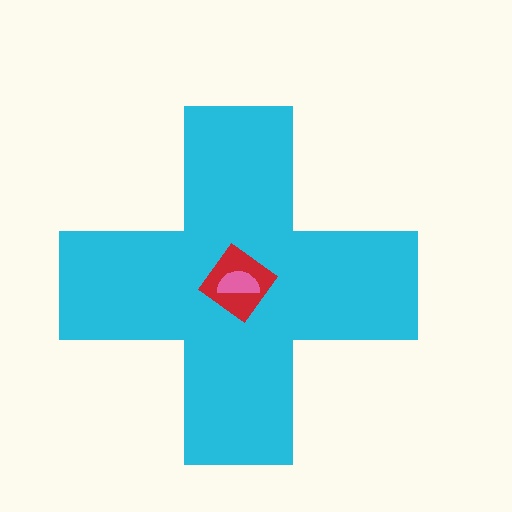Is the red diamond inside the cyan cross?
Yes.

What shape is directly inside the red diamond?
The pink semicircle.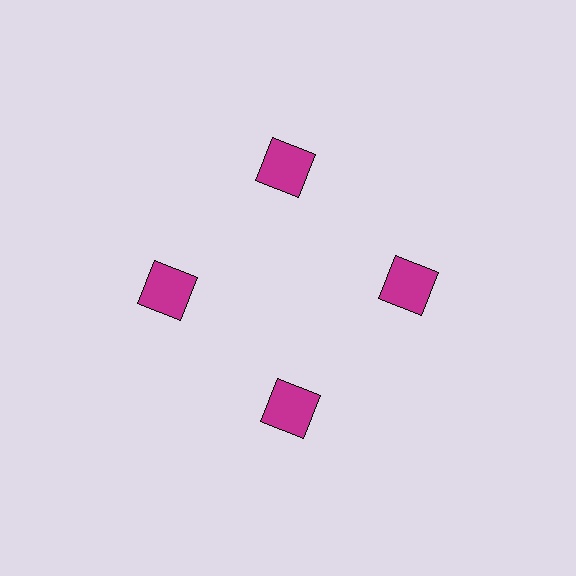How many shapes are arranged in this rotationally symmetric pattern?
There are 4 shapes, arranged in 4 groups of 1.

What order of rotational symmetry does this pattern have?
This pattern has 4-fold rotational symmetry.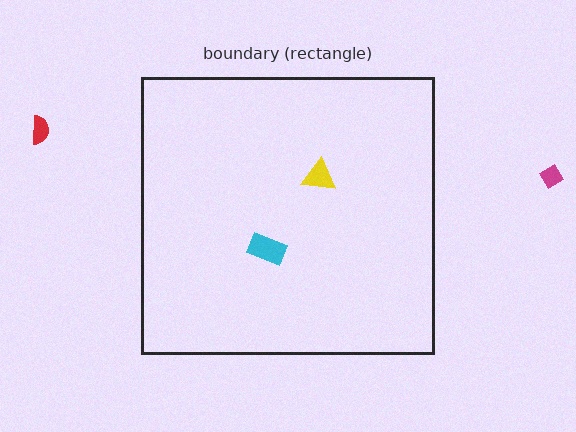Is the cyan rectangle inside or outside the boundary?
Inside.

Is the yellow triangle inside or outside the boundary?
Inside.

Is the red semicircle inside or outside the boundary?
Outside.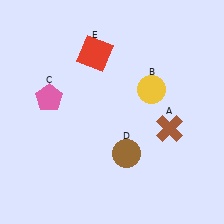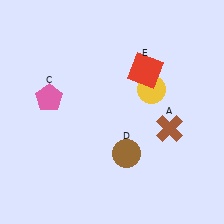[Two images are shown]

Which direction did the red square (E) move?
The red square (E) moved right.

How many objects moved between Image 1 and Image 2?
1 object moved between the two images.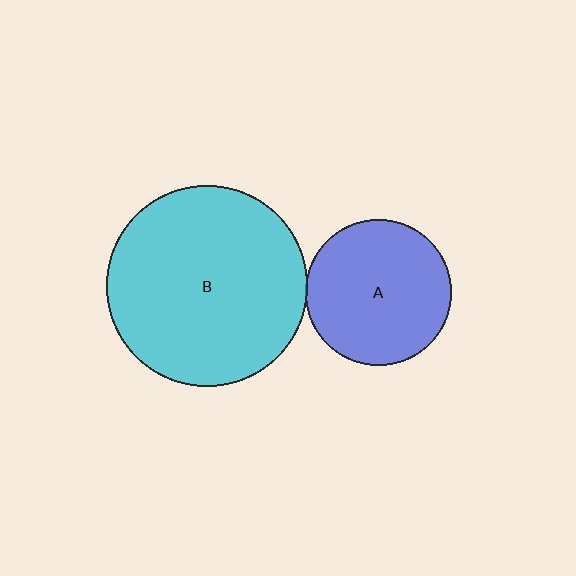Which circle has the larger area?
Circle B (cyan).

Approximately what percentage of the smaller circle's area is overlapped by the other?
Approximately 5%.